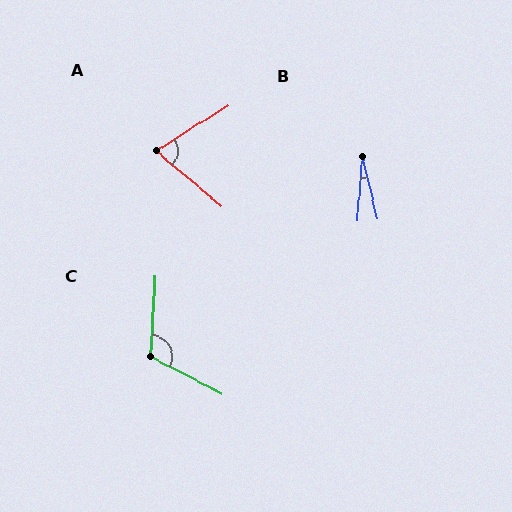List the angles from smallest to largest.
B (18°), A (73°), C (114°).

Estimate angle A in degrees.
Approximately 73 degrees.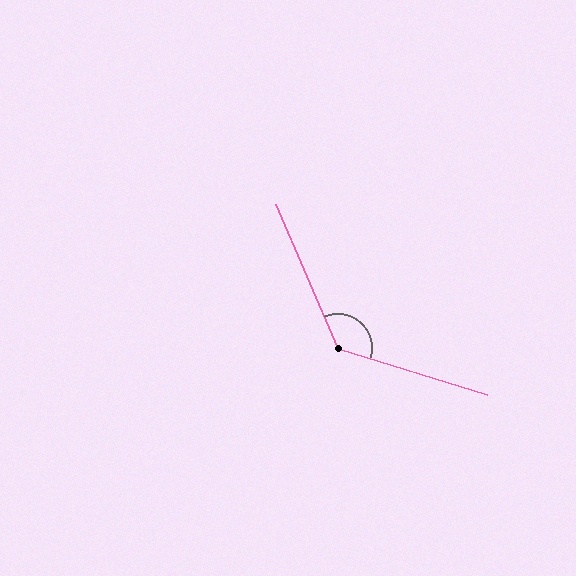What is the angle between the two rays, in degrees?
Approximately 130 degrees.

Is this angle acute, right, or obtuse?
It is obtuse.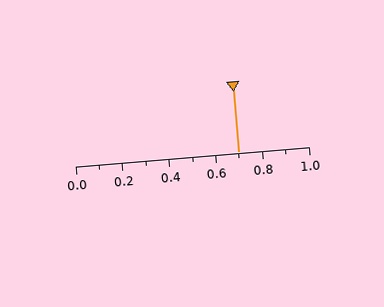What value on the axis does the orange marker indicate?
The marker indicates approximately 0.7.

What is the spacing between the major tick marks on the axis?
The major ticks are spaced 0.2 apart.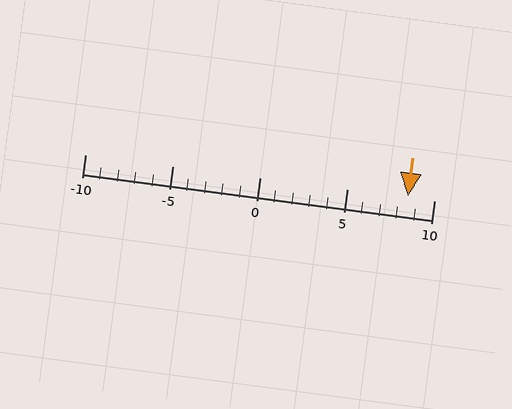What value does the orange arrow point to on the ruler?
The orange arrow points to approximately 8.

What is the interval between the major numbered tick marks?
The major tick marks are spaced 5 units apart.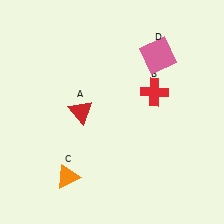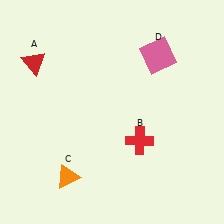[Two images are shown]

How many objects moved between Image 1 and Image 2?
2 objects moved between the two images.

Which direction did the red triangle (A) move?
The red triangle (A) moved up.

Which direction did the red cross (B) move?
The red cross (B) moved down.